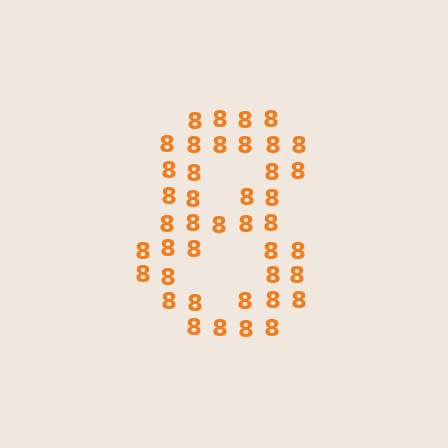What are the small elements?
The small elements are digit 8's.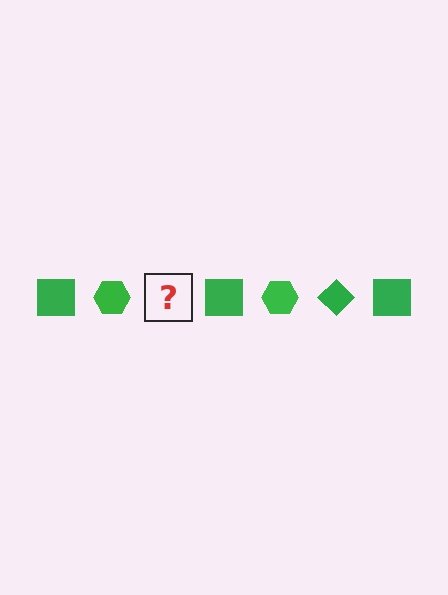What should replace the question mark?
The question mark should be replaced with a green diamond.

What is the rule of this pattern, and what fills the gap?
The rule is that the pattern cycles through square, hexagon, diamond shapes in green. The gap should be filled with a green diamond.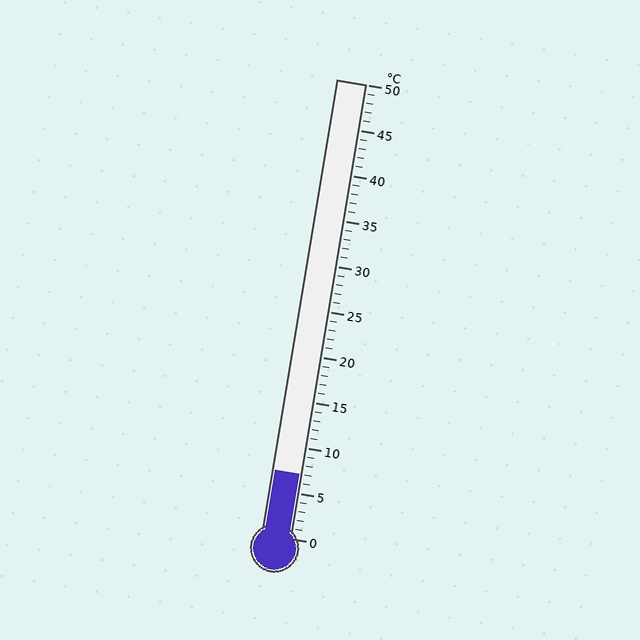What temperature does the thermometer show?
The thermometer shows approximately 7°C.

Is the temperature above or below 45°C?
The temperature is below 45°C.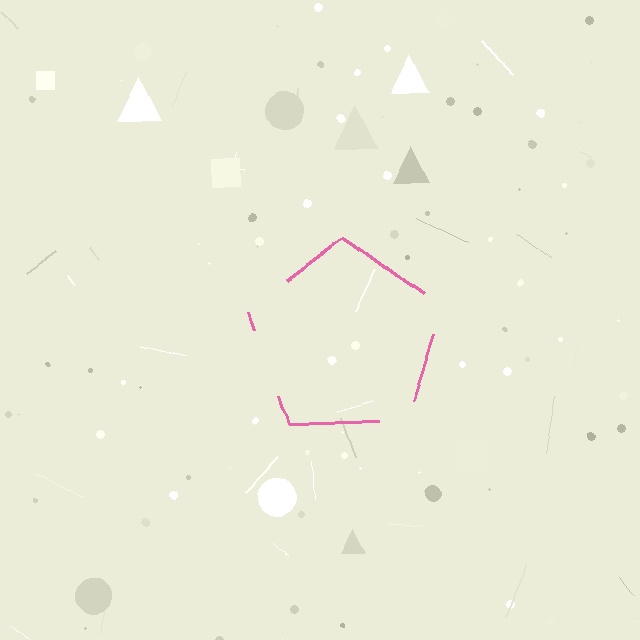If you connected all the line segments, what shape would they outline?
They would outline a pentagon.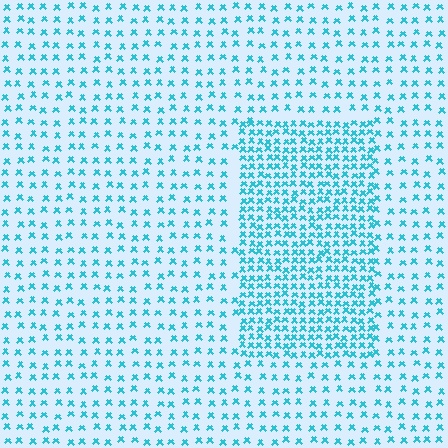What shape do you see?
I see a rectangle.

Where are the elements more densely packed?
The elements are more densely packed inside the rectangle boundary.